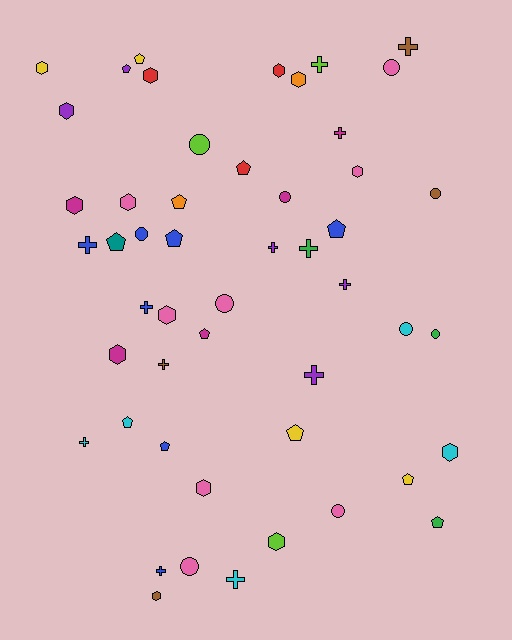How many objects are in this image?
There are 50 objects.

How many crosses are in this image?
There are 13 crosses.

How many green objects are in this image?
There are 3 green objects.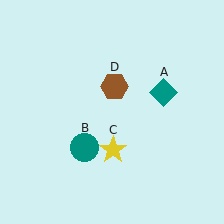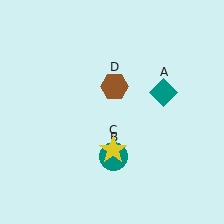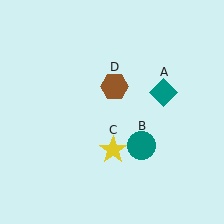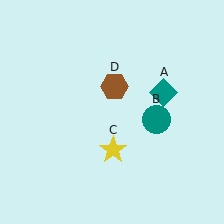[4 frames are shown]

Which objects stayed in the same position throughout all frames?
Teal diamond (object A) and yellow star (object C) and brown hexagon (object D) remained stationary.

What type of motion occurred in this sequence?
The teal circle (object B) rotated counterclockwise around the center of the scene.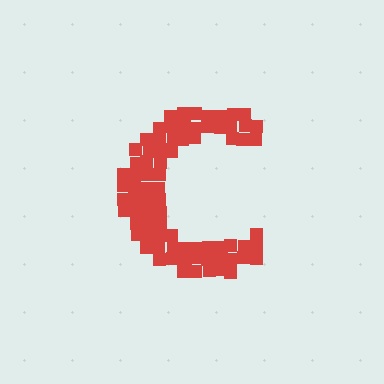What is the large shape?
The large shape is the letter C.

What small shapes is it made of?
It is made of small squares.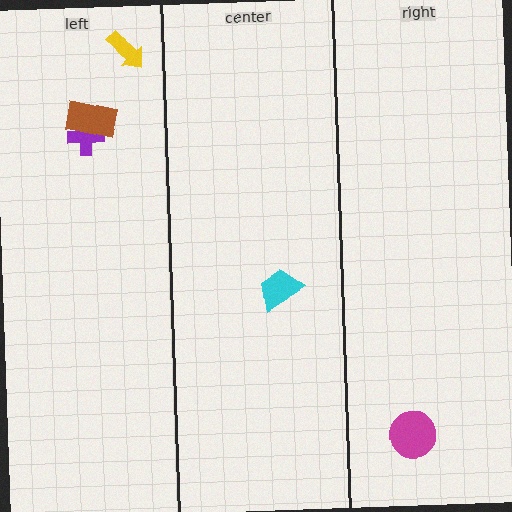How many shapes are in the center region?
1.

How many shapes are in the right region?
1.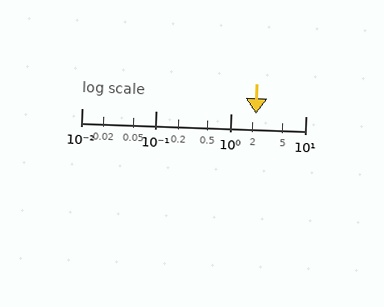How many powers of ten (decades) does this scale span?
The scale spans 3 decades, from 0.01 to 10.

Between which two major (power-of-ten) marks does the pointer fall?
The pointer is between 1 and 10.